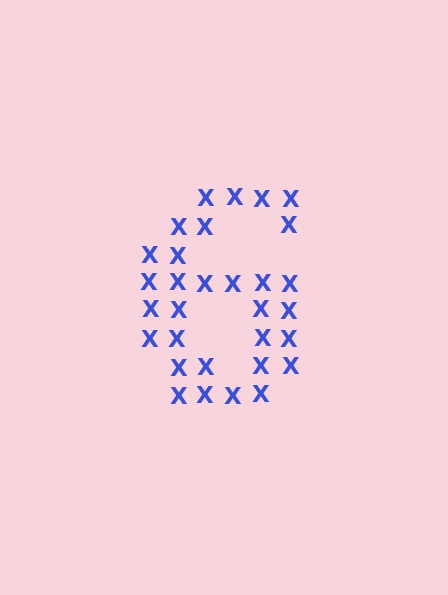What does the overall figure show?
The overall figure shows the digit 6.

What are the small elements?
The small elements are letter X's.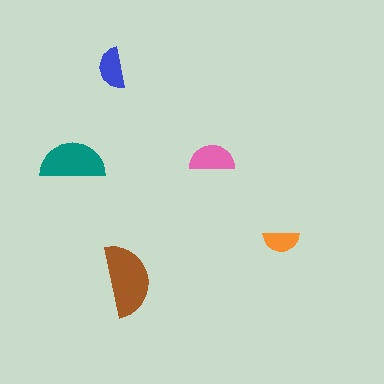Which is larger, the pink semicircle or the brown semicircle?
The brown one.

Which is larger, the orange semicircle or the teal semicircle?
The teal one.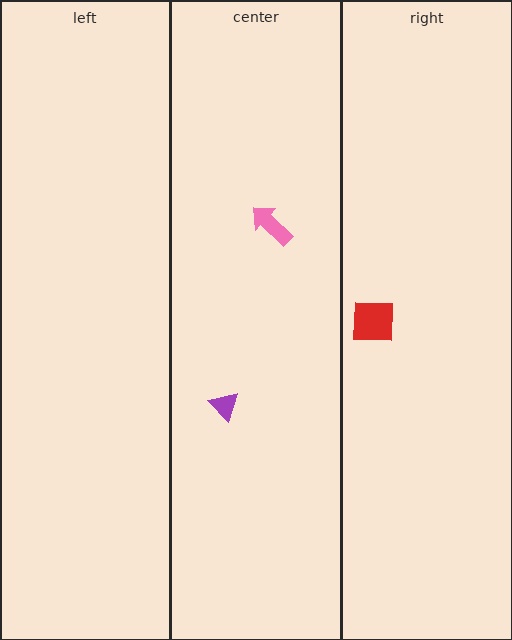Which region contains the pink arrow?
The center region.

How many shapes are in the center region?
2.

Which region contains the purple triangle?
The center region.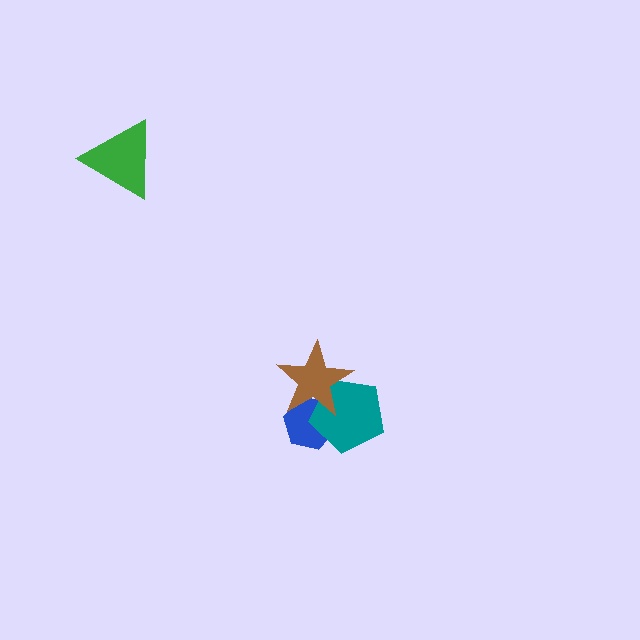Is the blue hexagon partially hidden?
Yes, it is partially covered by another shape.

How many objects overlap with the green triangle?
0 objects overlap with the green triangle.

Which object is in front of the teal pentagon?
The brown star is in front of the teal pentagon.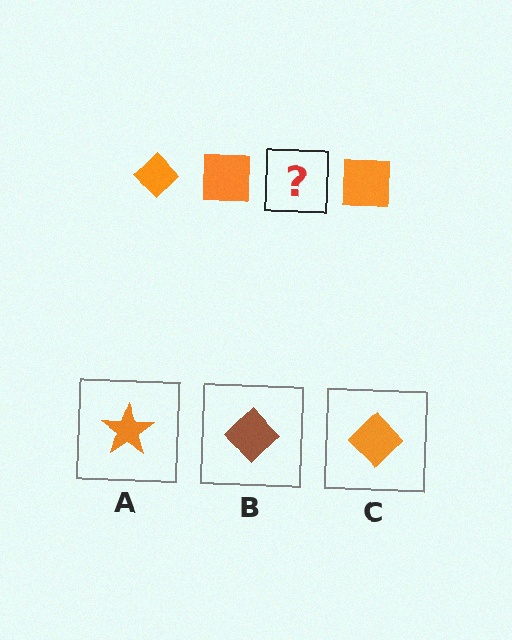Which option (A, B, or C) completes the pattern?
C.